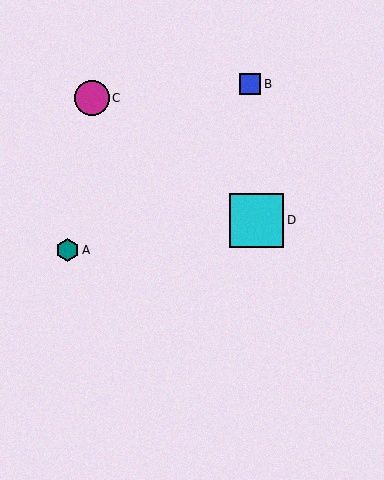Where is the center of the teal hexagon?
The center of the teal hexagon is at (68, 250).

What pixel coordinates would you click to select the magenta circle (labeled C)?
Click at (92, 98) to select the magenta circle C.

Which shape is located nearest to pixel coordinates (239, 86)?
The blue square (labeled B) at (250, 84) is nearest to that location.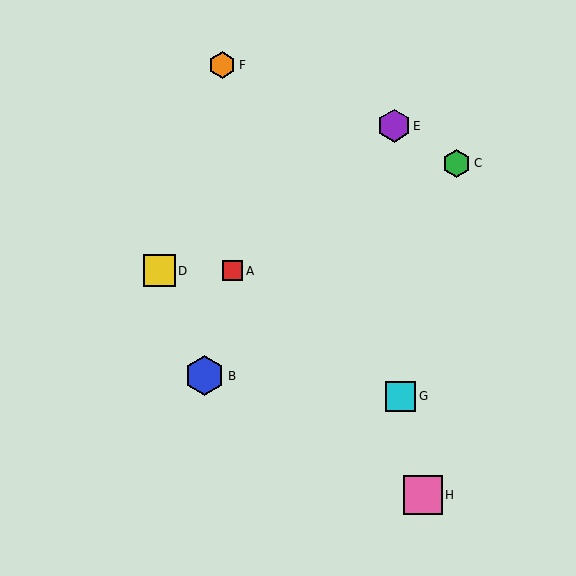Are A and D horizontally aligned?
Yes, both are at y≈271.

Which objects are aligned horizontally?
Objects A, D are aligned horizontally.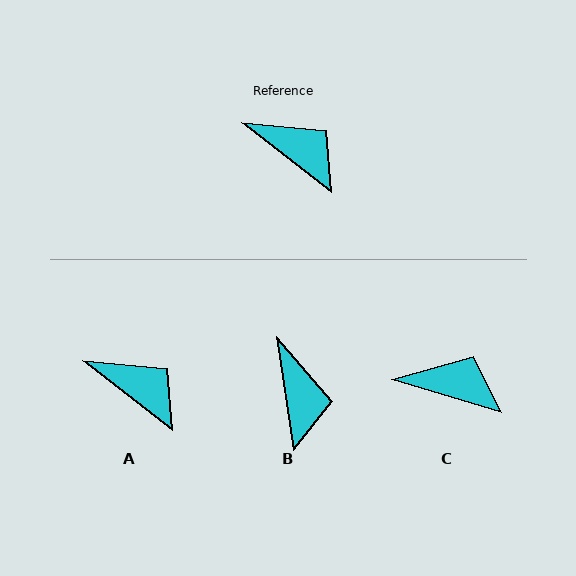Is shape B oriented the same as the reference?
No, it is off by about 44 degrees.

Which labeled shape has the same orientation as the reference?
A.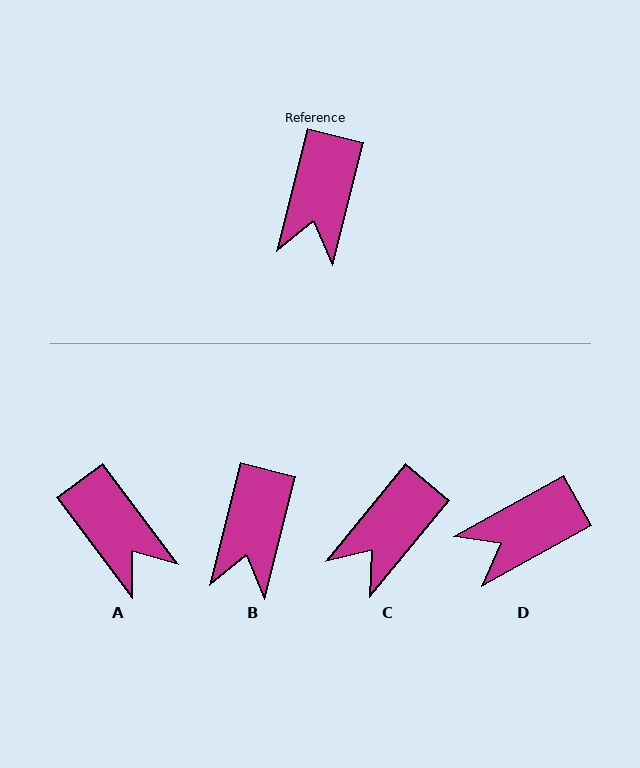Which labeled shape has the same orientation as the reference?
B.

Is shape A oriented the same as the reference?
No, it is off by about 51 degrees.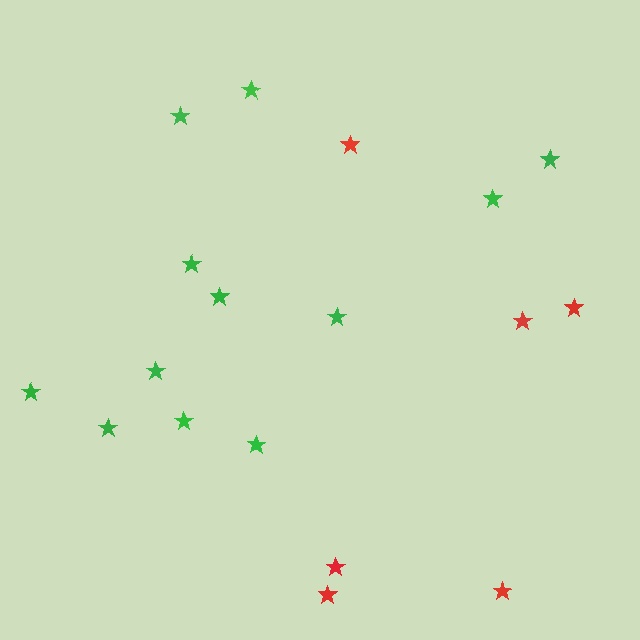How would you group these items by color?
There are 2 groups: one group of red stars (6) and one group of green stars (12).